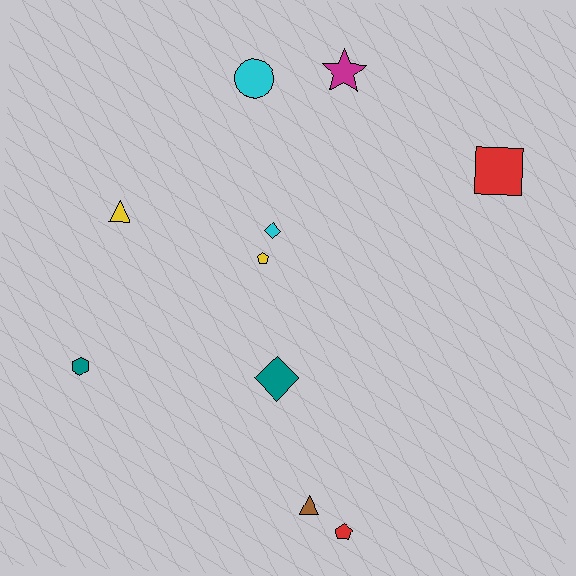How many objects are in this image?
There are 10 objects.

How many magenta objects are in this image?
There is 1 magenta object.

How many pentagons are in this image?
There are 2 pentagons.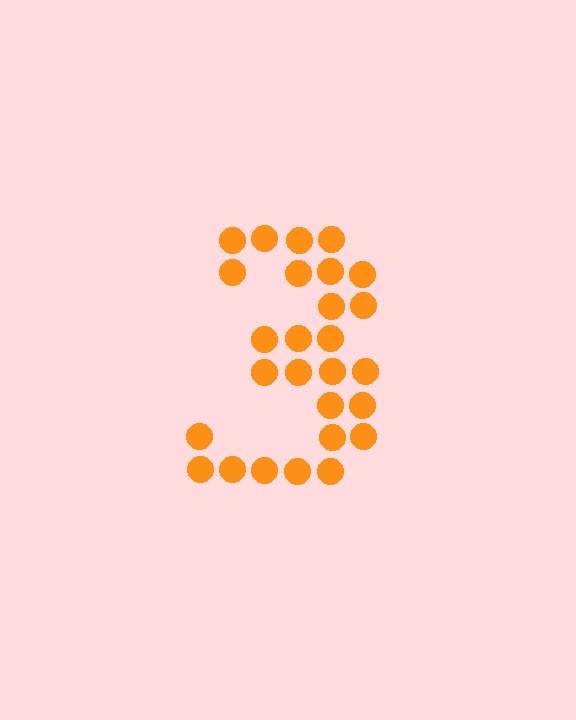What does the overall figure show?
The overall figure shows the digit 3.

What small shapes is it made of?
It is made of small circles.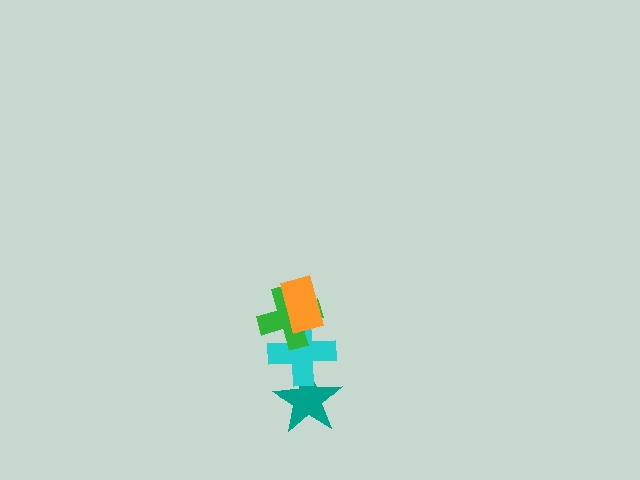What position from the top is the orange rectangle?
The orange rectangle is 1st from the top.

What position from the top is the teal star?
The teal star is 4th from the top.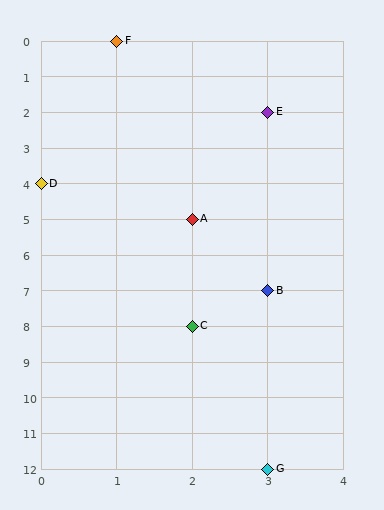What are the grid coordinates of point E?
Point E is at grid coordinates (3, 2).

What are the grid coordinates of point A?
Point A is at grid coordinates (2, 5).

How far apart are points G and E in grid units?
Points G and E are 10 rows apart.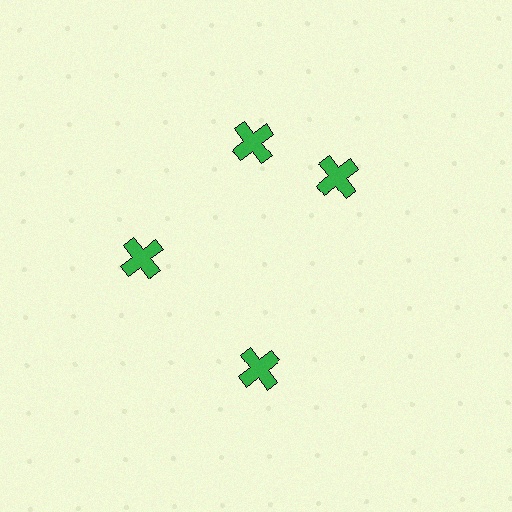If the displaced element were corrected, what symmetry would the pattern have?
It would have 4-fold rotational symmetry — the pattern would map onto itself every 90 degrees.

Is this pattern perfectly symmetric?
No. The 4 green crosses are arranged in a ring, but one element near the 3 o'clock position is rotated out of alignment along the ring, breaking the 4-fold rotational symmetry.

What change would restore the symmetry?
The symmetry would be restored by rotating it back into even spacing with its neighbors so that all 4 crosses sit at equal angles and equal distance from the center.